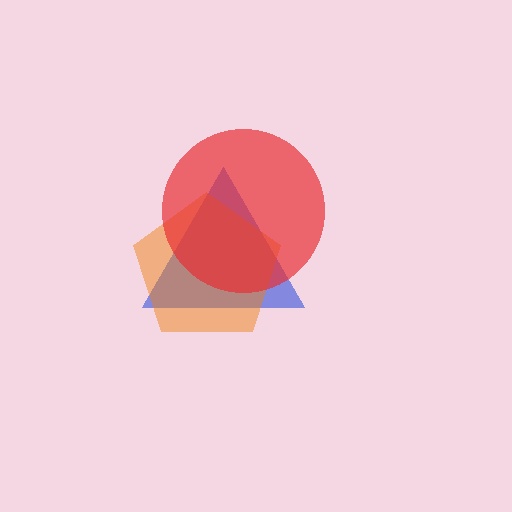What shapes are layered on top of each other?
The layered shapes are: a blue triangle, an orange pentagon, a red circle.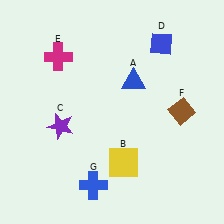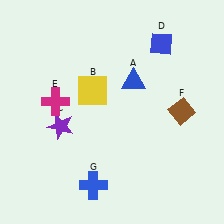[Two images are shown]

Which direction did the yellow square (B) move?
The yellow square (B) moved up.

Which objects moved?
The objects that moved are: the yellow square (B), the magenta cross (E).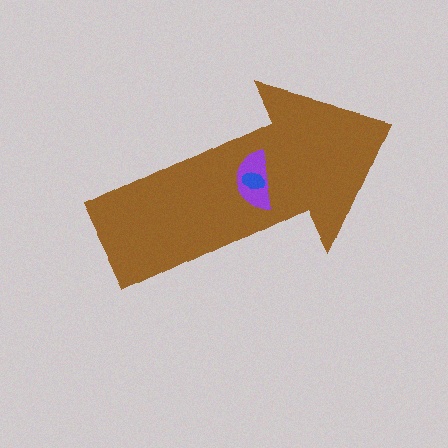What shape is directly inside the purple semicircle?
The blue ellipse.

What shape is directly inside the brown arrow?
The purple semicircle.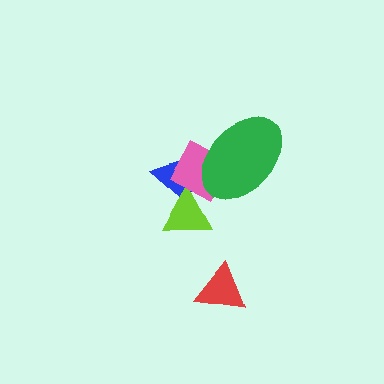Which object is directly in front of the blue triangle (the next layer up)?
The lime triangle is directly in front of the blue triangle.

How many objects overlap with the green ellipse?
2 objects overlap with the green ellipse.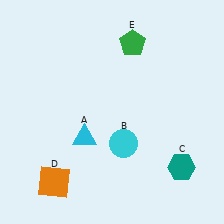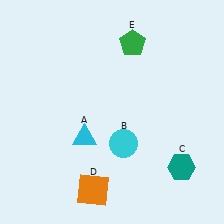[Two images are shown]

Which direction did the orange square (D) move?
The orange square (D) moved right.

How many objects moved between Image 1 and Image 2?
1 object moved between the two images.